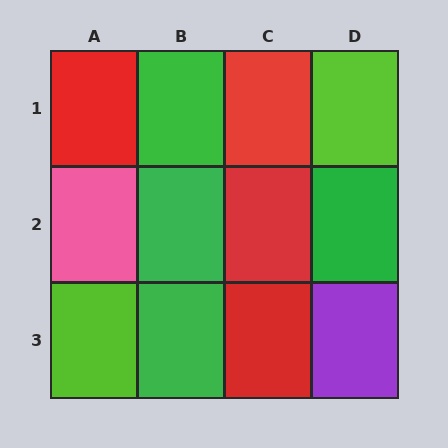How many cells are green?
4 cells are green.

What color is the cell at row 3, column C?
Red.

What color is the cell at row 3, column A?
Lime.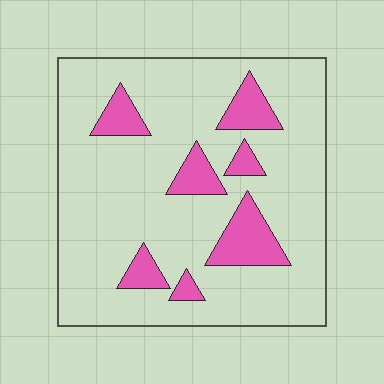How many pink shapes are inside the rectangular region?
7.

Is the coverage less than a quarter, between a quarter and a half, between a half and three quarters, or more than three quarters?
Less than a quarter.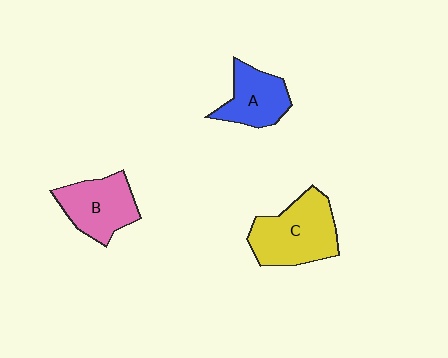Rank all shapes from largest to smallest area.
From largest to smallest: C (yellow), B (pink), A (blue).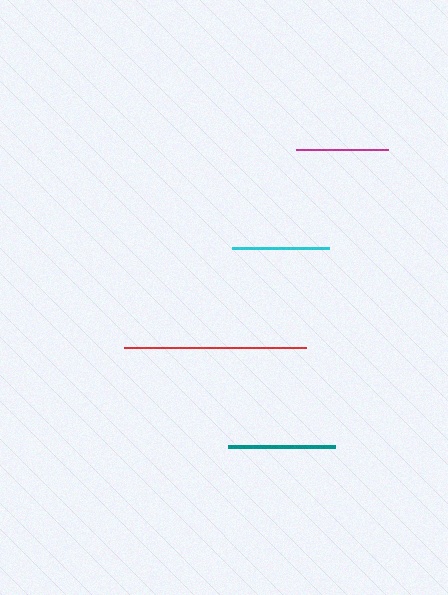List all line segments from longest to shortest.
From longest to shortest: red, teal, cyan, magenta.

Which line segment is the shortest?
The magenta line is the shortest at approximately 91 pixels.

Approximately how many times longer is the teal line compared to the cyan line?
The teal line is approximately 1.1 times the length of the cyan line.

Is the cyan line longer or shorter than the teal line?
The teal line is longer than the cyan line.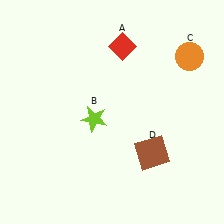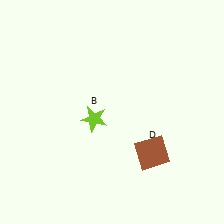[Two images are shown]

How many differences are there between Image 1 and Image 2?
There are 2 differences between the two images.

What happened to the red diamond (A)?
The red diamond (A) was removed in Image 2. It was in the top-right area of Image 1.